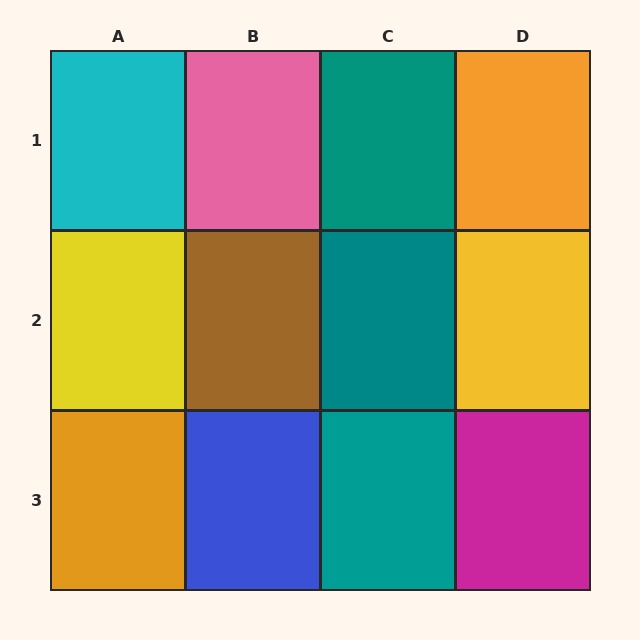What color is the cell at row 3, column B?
Blue.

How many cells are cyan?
1 cell is cyan.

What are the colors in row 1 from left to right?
Cyan, pink, teal, orange.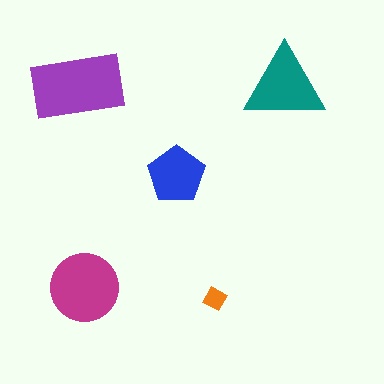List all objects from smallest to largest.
The orange diamond, the blue pentagon, the teal triangle, the magenta circle, the purple rectangle.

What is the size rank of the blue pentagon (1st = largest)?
4th.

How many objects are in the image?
There are 5 objects in the image.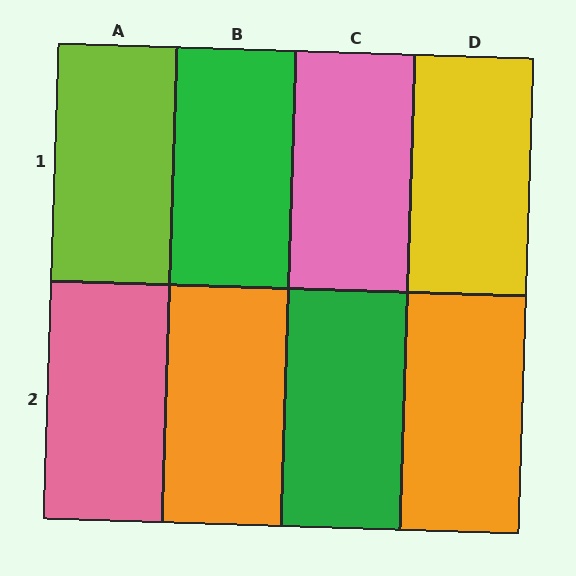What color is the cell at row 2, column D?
Orange.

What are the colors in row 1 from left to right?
Lime, green, pink, yellow.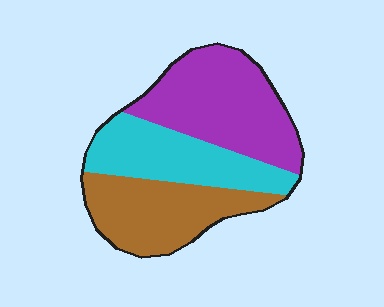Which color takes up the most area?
Purple, at roughly 40%.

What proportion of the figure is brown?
Brown takes up about one third (1/3) of the figure.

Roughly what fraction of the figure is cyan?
Cyan covers about 30% of the figure.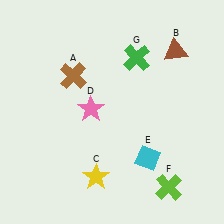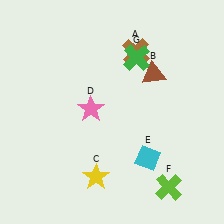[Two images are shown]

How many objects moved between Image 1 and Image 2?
2 objects moved between the two images.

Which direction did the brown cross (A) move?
The brown cross (A) moved right.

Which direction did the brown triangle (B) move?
The brown triangle (B) moved down.